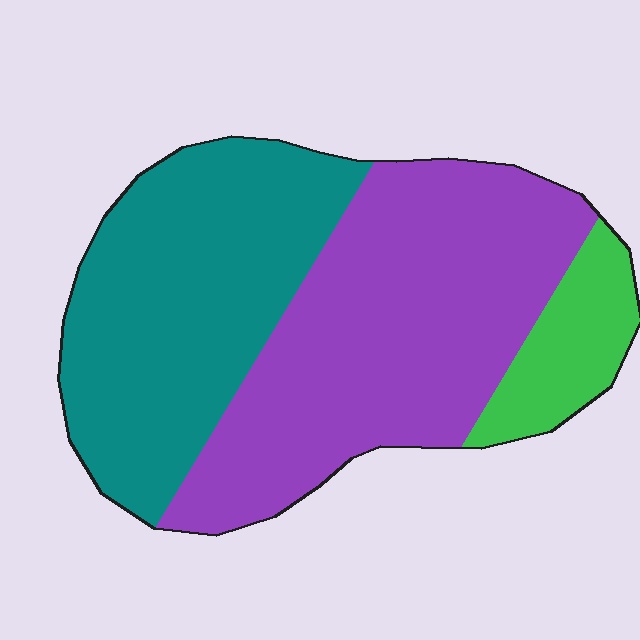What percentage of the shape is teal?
Teal covers roughly 40% of the shape.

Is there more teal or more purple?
Purple.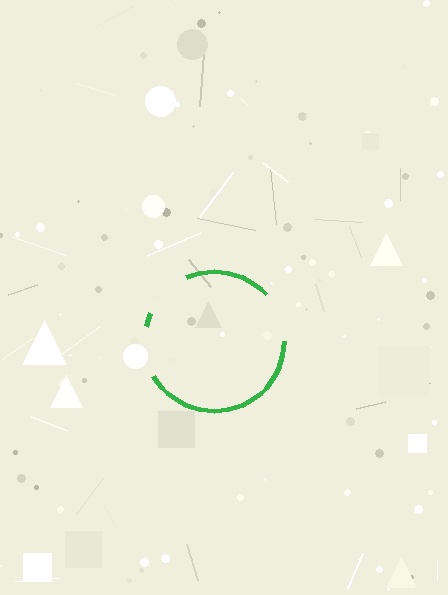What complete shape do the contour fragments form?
The contour fragments form a circle.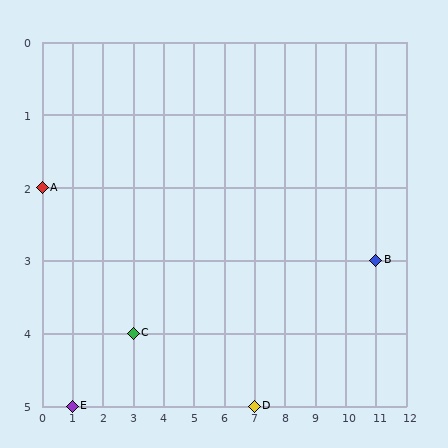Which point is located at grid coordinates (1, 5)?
Point E is at (1, 5).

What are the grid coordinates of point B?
Point B is at grid coordinates (11, 3).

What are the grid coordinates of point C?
Point C is at grid coordinates (3, 4).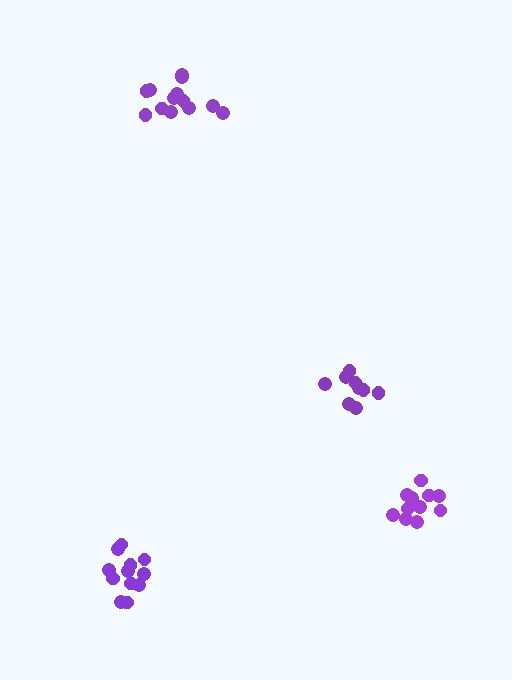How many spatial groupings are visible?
There are 4 spatial groupings.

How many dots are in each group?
Group 1: 13 dots, Group 2: 9 dots, Group 3: 11 dots, Group 4: 12 dots (45 total).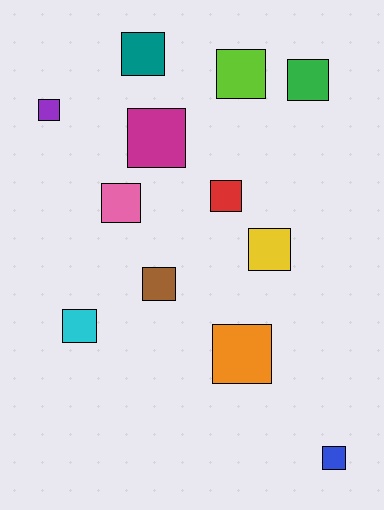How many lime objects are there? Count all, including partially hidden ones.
There is 1 lime object.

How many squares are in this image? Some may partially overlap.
There are 12 squares.